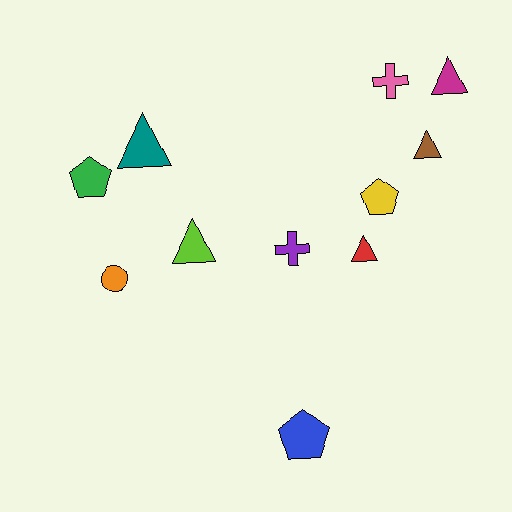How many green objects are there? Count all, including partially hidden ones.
There is 1 green object.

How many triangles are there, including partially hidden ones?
There are 5 triangles.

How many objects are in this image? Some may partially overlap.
There are 11 objects.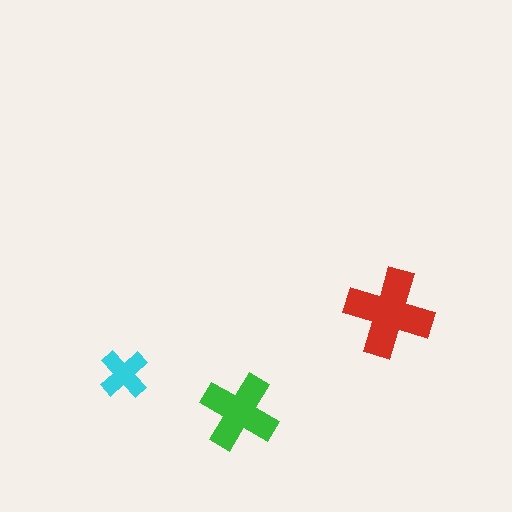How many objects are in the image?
There are 3 objects in the image.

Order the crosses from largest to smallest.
the red one, the green one, the cyan one.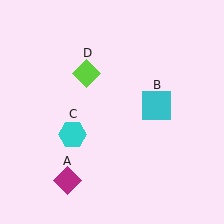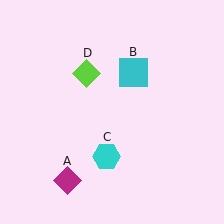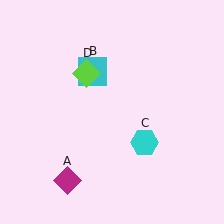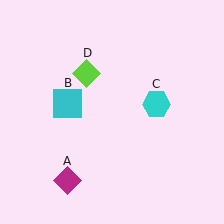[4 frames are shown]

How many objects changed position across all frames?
2 objects changed position: cyan square (object B), cyan hexagon (object C).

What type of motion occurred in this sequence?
The cyan square (object B), cyan hexagon (object C) rotated counterclockwise around the center of the scene.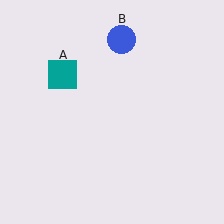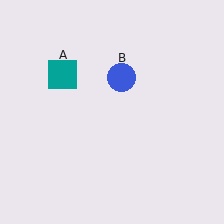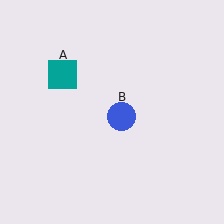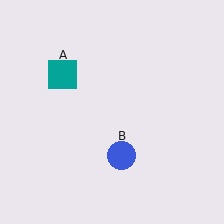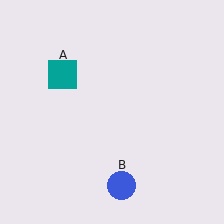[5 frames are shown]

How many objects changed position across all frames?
1 object changed position: blue circle (object B).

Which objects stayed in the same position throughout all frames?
Teal square (object A) remained stationary.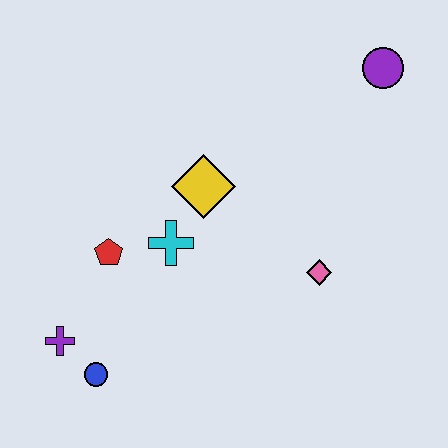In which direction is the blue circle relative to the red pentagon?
The blue circle is below the red pentagon.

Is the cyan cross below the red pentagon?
No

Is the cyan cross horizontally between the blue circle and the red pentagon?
No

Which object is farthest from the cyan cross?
The purple circle is farthest from the cyan cross.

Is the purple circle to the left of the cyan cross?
No